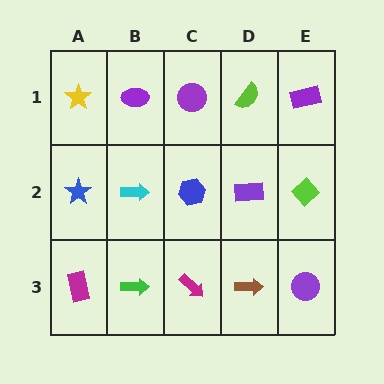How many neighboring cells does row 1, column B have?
3.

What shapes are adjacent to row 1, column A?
A blue star (row 2, column A), a purple ellipse (row 1, column B).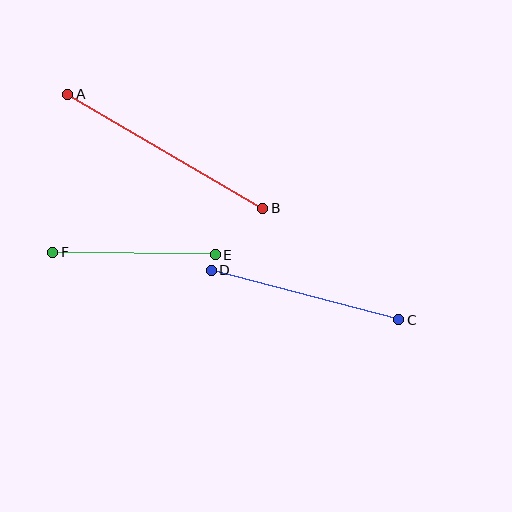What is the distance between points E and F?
The distance is approximately 162 pixels.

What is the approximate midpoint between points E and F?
The midpoint is at approximately (134, 253) pixels.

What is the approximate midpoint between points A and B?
The midpoint is at approximately (165, 151) pixels.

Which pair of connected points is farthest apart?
Points A and B are farthest apart.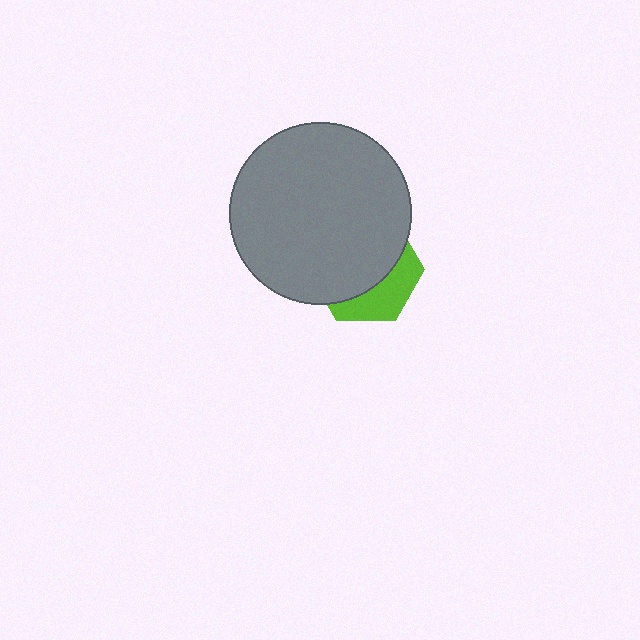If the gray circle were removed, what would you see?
You would see the complete lime hexagon.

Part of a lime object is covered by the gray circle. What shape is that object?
It is a hexagon.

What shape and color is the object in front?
The object in front is a gray circle.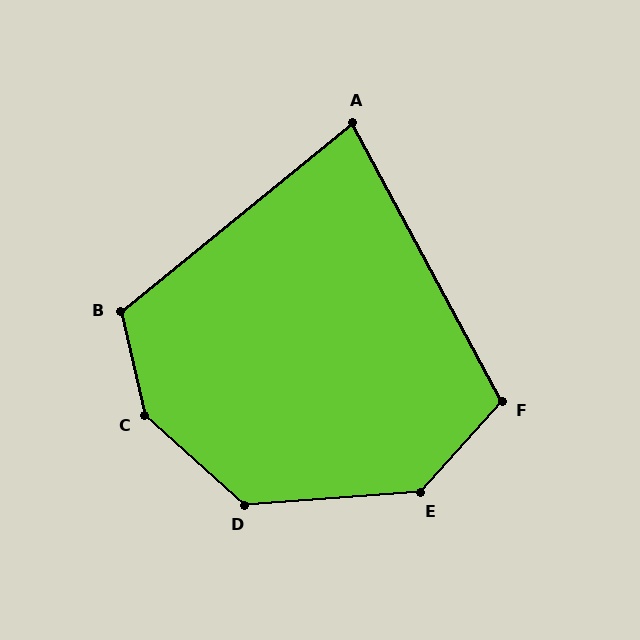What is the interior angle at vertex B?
Approximately 116 degrees (obtuse).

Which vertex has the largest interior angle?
C, at approximately 145 degrees.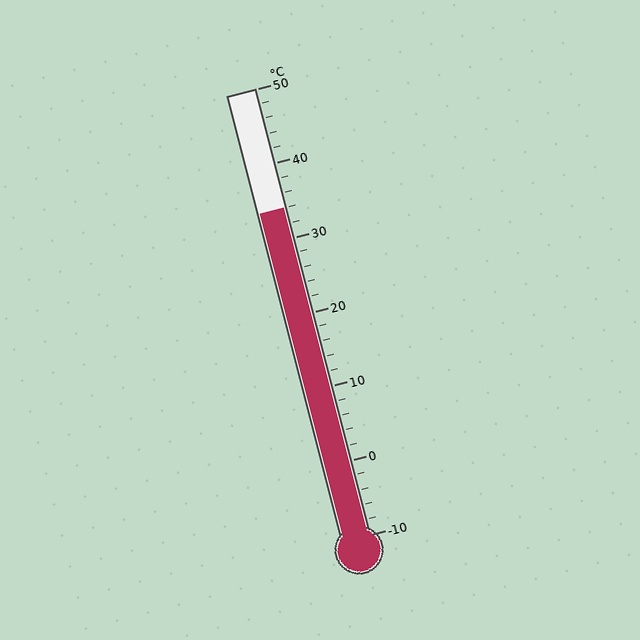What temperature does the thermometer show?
The thermometer shows approximately 34°C.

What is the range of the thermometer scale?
The thermometer scale ranges from -10°C to 50°C.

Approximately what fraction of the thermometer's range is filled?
The thermometer is filled to approximately 75% of its range.